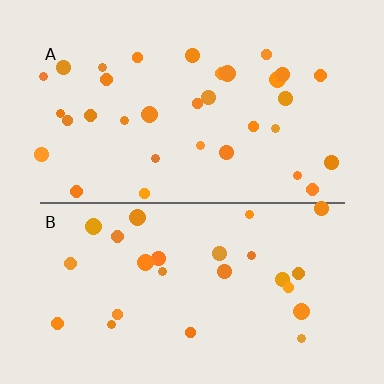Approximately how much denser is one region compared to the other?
Approximately 1.3× — region A over region B.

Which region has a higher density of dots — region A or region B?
A (the top).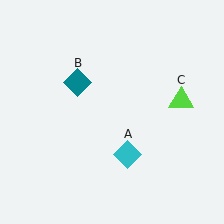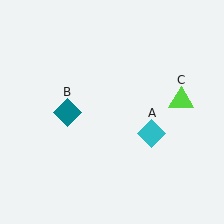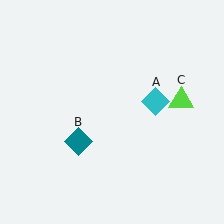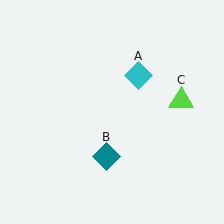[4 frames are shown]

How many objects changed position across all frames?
2 objects changed position: cyan diamond (object A), teal diamond (object B).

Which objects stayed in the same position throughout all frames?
Lime triangle (object C) remained stationary.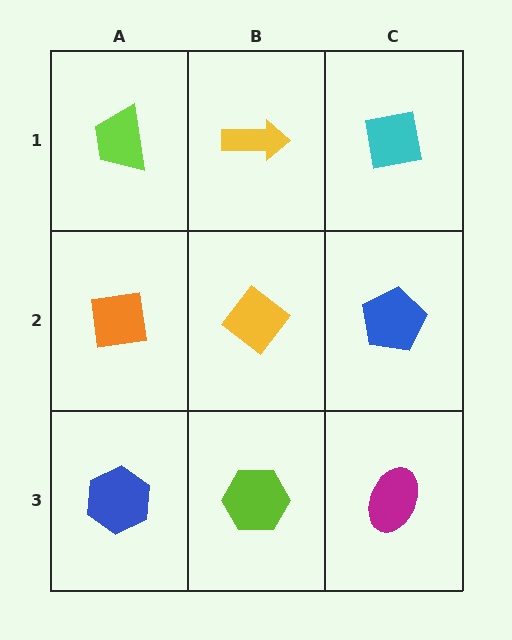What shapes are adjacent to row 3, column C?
A blue pentagon (row 2, column C), a lime hexagon (row 3, column B).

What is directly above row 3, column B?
A yellow diamond.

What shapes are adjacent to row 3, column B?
A yellow diamond (row 2, column B), a blue hexagon (row 3, column A), a magenta ellipse (row 3, column C).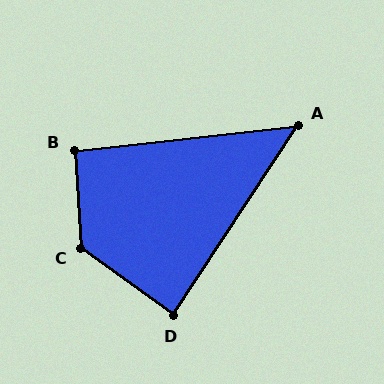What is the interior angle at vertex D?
Approximately 88 degrees (approximately right).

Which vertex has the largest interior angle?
C, at approximately 129 degrees.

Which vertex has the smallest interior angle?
A, at approximately 51 degrees.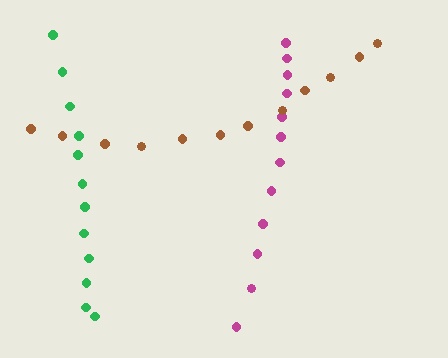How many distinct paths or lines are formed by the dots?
There are 3 distinct paths.